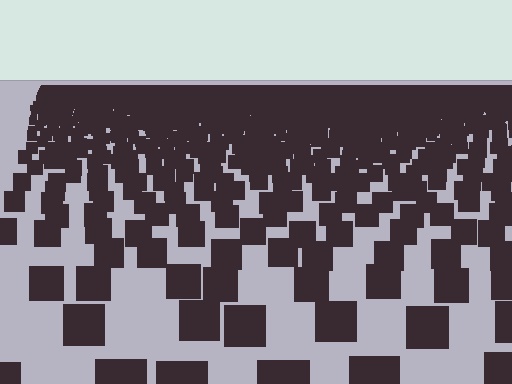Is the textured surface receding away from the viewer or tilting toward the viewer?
The surface is receding away from the viewer. Texture elements get smaller and denser toward the top.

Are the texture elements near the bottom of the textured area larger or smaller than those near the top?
Larger. Near the bottom, elements are closer to the viewer and appear at a bigger on-screen size.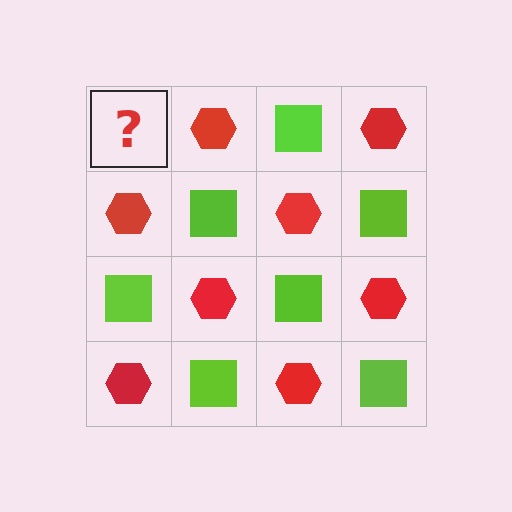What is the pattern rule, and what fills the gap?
The rule is that it alternates lime square and red hexagon in a checkerboard pattern. The gap should be filled with a lime square.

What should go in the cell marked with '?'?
The missing cell should contain a lime square.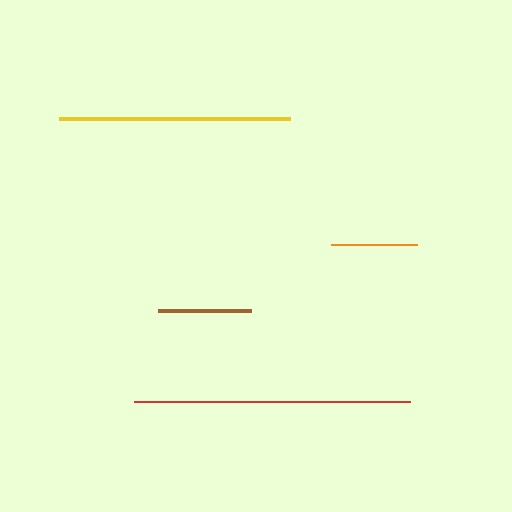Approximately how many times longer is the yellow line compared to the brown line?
The yellow line is approximately 2.5 times the length of the brown line.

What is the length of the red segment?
The red segment is approximately 276 pixels long.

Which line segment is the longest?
The red line is the longest at approximately 276 pixels.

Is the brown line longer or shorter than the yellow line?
The yellow line is longer than the brown line.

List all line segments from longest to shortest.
From longest to shortest: red, yellow, brown, orange.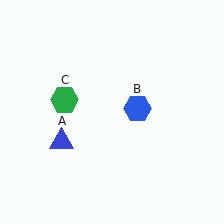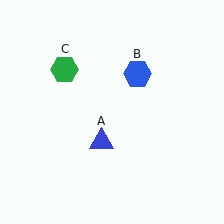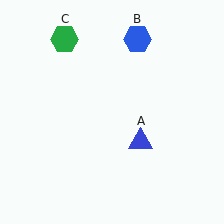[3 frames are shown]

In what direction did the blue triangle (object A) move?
The blue triangle (object A) moved right.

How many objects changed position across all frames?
3 objects changed position: blue triangle (object A), blue hexagon (object B), green hexagon (object C).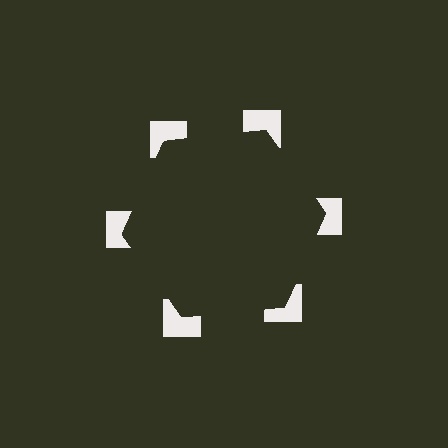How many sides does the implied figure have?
6 sides.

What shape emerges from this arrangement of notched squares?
An illusory hexagon — its edges are inferred from the aligned wedge cuts in the notched squares, not physically drawn.